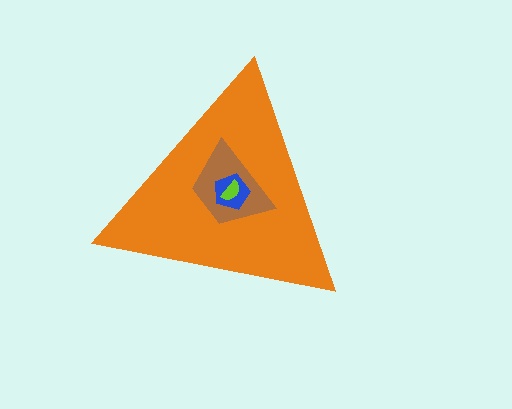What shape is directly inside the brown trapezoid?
The blue pentagon.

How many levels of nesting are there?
4.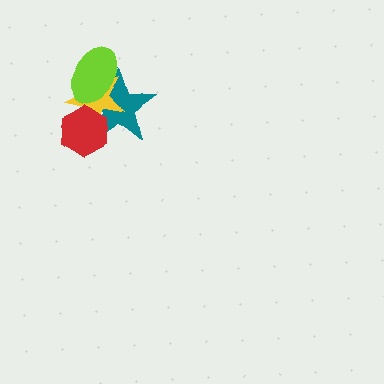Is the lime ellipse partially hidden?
No, no other shape covers it.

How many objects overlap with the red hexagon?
2 objects overlap with the red hexagon.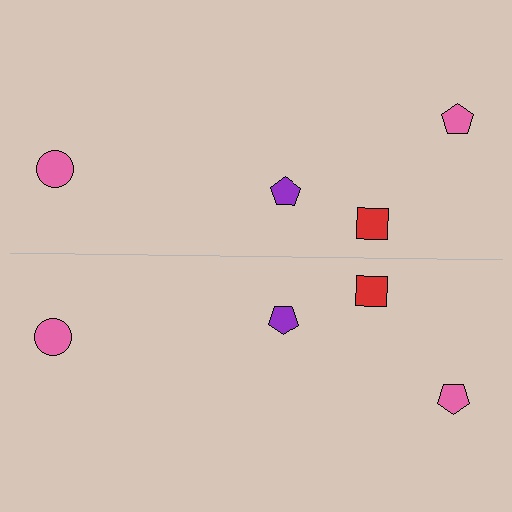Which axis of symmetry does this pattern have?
The pattern has a horizontal axis of symmetry running through the center of the image.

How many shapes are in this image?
There are 8 shapes in this image.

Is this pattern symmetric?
Yes, this pattern has bilateral (reflection) symmetry.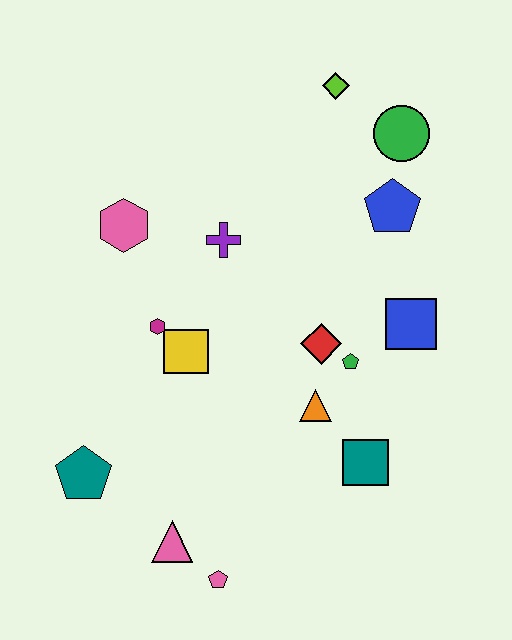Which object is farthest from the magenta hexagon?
The green circle is farthest from the magenta hexagon.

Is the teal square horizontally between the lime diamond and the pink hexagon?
No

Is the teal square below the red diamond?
Yes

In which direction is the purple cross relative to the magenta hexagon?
The purple cross is above the magenta hexagon.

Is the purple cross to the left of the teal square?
Yes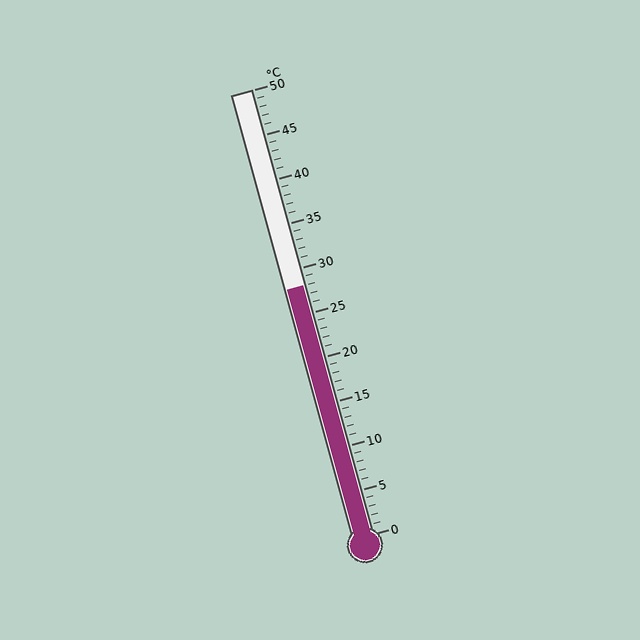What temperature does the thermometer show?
The thermometer shows approximately 28°C.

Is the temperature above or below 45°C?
The temperature is below 45°C.